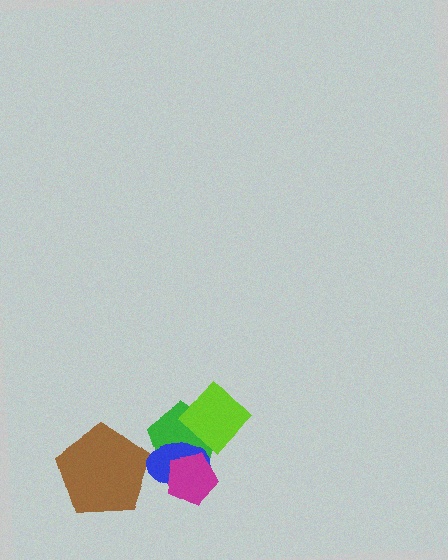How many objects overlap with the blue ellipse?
3 objects overlap with the blue ellipse.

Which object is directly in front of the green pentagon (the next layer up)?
The blue ellipse is directly in front of the green pentagon.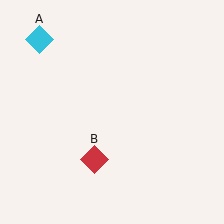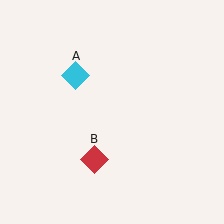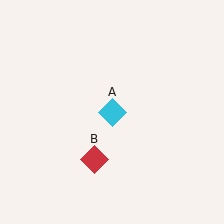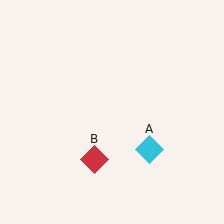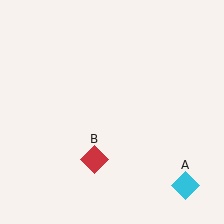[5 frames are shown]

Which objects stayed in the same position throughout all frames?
Red diamond (object B) remained stationary.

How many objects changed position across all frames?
1 object changed position: cyan diamond (object A).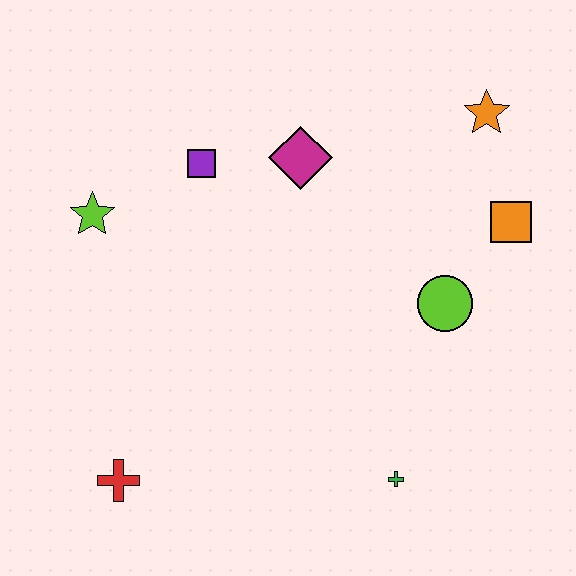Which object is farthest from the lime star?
The orange square is farthest from the lime star.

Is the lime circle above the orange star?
No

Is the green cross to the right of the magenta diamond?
Yes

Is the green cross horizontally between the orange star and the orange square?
No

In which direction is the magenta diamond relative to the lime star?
The magenta diamond is to the right of the lime star.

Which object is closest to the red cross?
The lime star is closest to the red cross.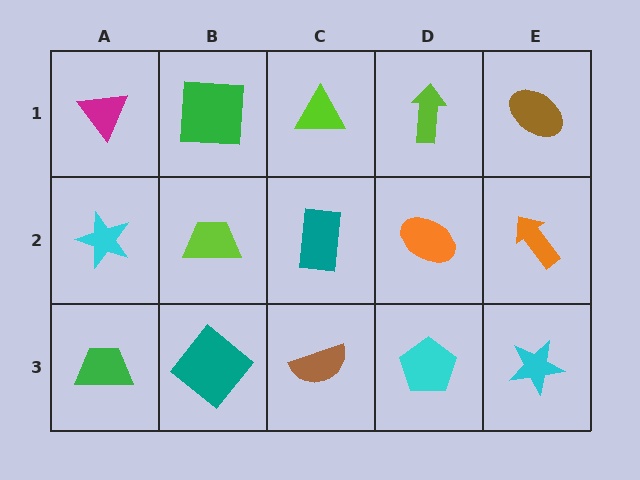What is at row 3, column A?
A green trapezoid.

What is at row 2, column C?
A teal rectangle.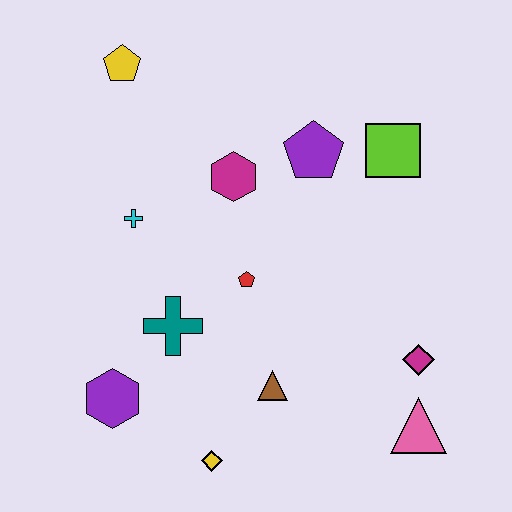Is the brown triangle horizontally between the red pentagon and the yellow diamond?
No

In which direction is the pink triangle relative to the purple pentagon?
The pink triangle is below the purple pentagon.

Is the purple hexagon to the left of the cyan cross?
Yes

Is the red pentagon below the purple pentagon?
Yes